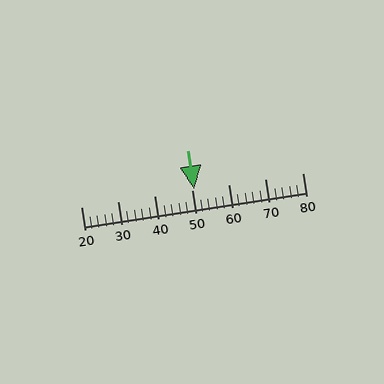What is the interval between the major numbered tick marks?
The major tick marks are spaced 10 units apart.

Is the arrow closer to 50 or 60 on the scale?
The arrow is closer to 50.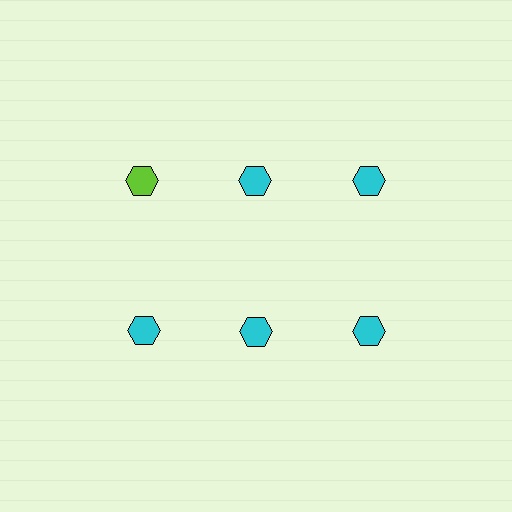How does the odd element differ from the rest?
It has a different color: lime instead of cyan.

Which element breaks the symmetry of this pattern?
The lime hexagon in the top row, leftmost column breaks the symmetry. All other shapes are cyan hexagons.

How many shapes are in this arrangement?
There are 6 shapes arranged in a grid pattern.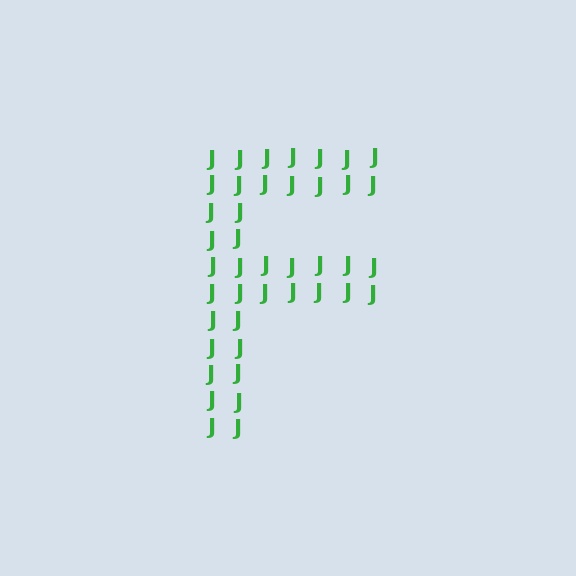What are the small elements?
The small elements are letter J's.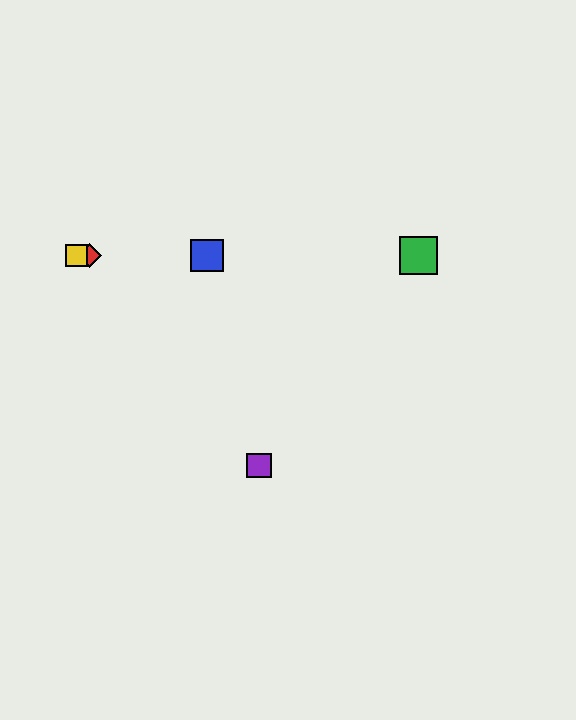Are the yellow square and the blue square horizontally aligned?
Yes, both are at y≈256.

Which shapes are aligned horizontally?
The red diamond, the blue square, the green square, the yellow square are aligned horizontally.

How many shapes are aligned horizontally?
4 shapes (the red diamond, the blue square, the green square, the yellow square) are aligned horizontally.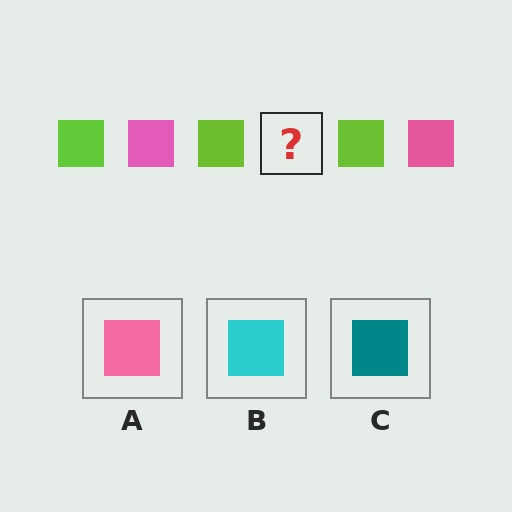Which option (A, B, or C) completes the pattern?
A.